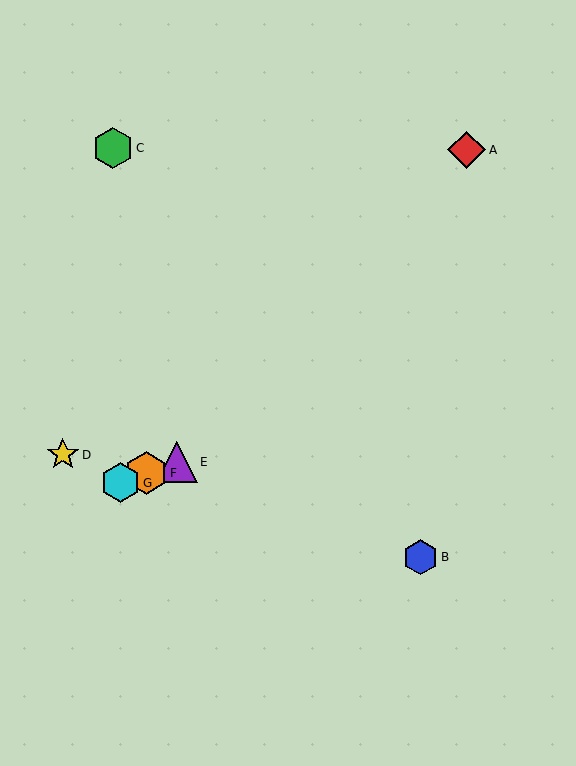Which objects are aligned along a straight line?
Objects E, F, G are aligned along a straight line.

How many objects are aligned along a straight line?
3 objects (E, F, G) are aligned along a straight line.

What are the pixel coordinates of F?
Object F is at (146, 473).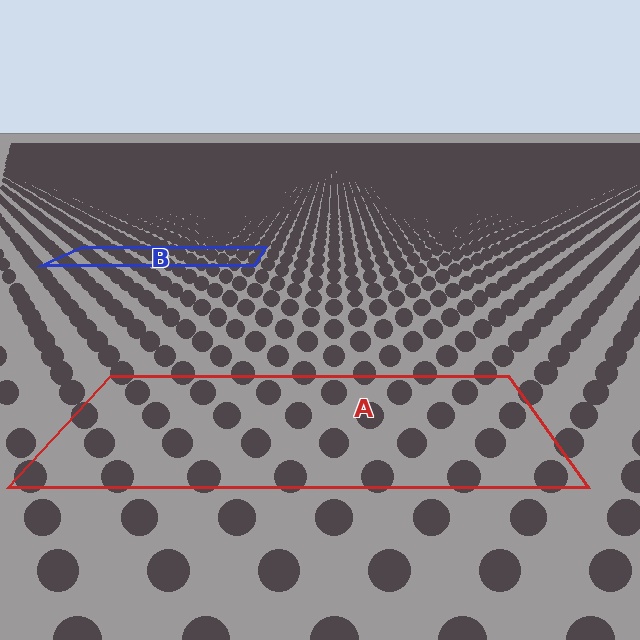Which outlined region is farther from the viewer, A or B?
Region B is farther from the viewer — the texture elements inside it appear smaller and more densely packed.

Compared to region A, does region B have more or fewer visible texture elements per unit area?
Region B has more texture elements per unit area — they are packed more densely because it is farther away.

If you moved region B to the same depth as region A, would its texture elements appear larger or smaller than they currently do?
They would appear larger. At a closer depth, the same texture elements are projected at a bigger on-screen size.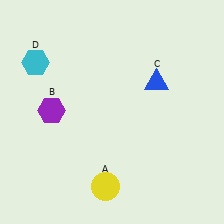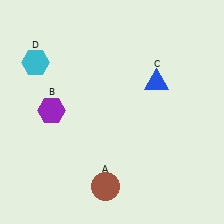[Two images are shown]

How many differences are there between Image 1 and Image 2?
There is 1 difference between the two images.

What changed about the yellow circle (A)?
In Image 1, A is yellow. In Image 2, it changed to brown.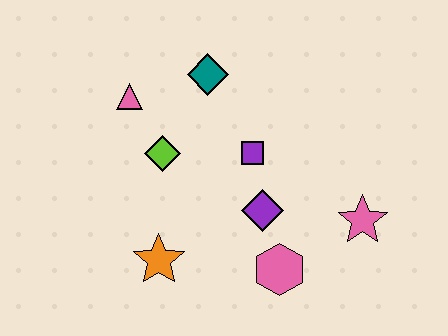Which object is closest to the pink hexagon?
The purple diamond is closest to the pink hexagon.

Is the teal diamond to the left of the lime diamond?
No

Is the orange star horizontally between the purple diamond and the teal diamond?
No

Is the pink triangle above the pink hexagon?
Yes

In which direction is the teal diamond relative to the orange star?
The teal diamond is above the orange star.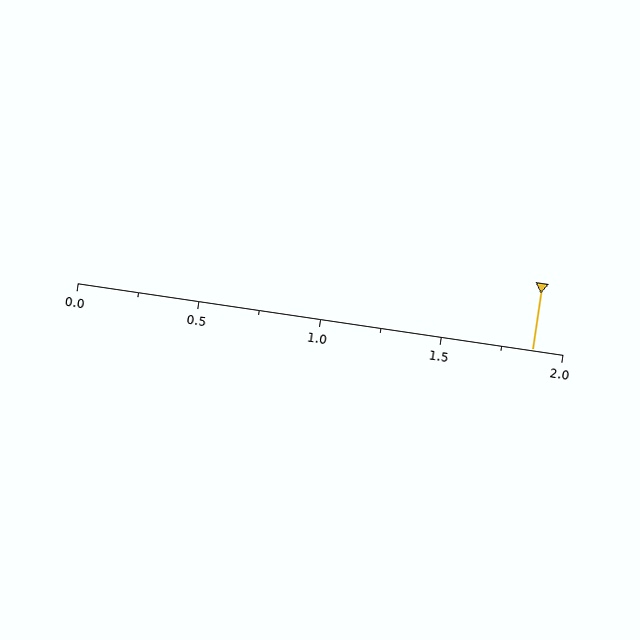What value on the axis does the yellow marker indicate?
The marker indicates approximately 1.88.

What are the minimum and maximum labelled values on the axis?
The axis runs from 0.0 to 2.0.